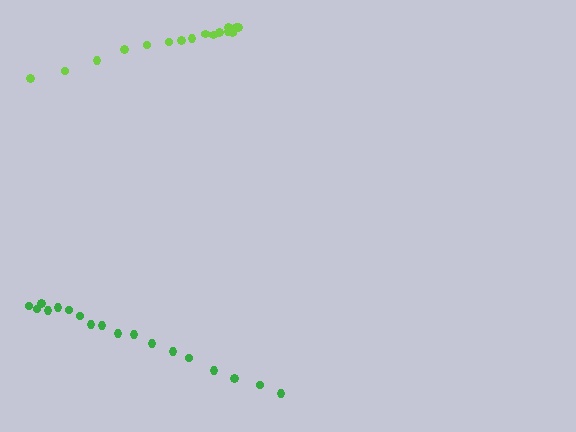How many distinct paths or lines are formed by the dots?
There are 2 distinct paths.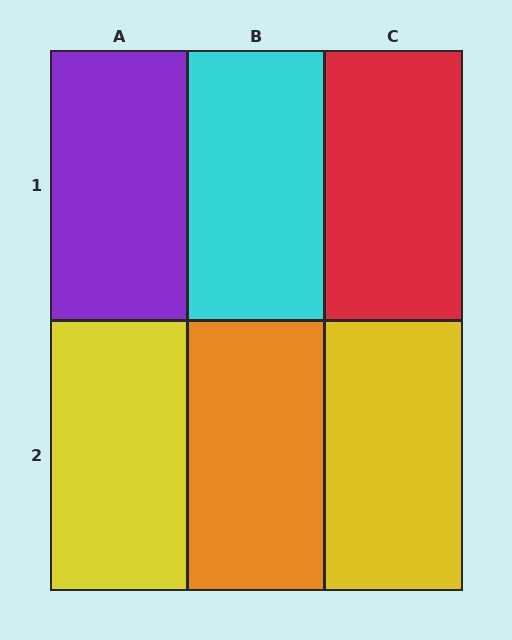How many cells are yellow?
2 cells are yellow.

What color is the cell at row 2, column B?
Orange.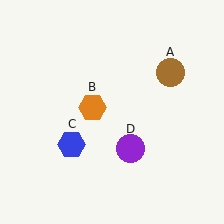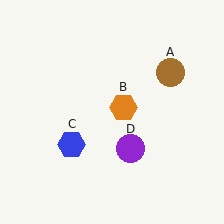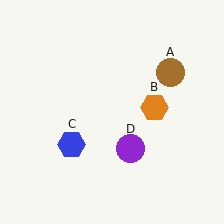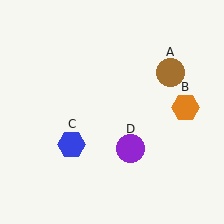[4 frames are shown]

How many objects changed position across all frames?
1 object changed position: orange hexagon (object B).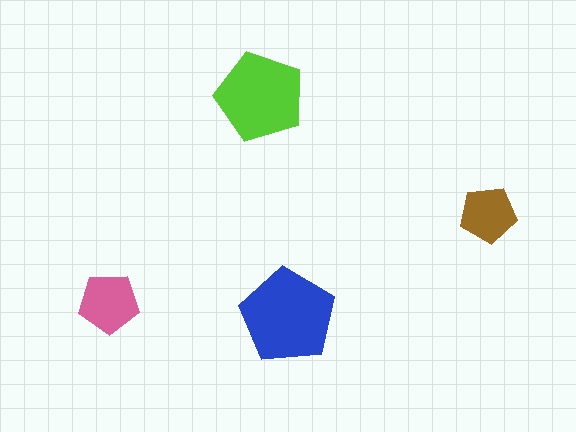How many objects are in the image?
There are 4 objects in the image.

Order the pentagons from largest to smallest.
the blue one, the lime one, the pink one, the brown one.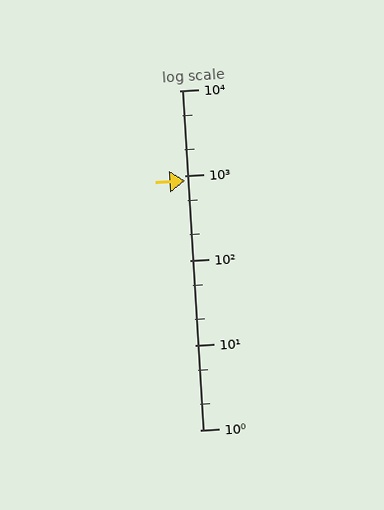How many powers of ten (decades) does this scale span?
The scale spans 4 decades, from 1 to 10000.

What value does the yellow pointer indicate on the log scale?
The pointer indicates approximately 870.